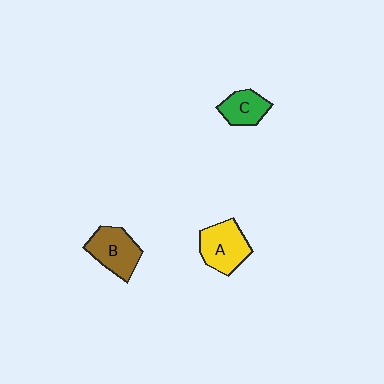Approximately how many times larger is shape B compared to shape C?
Approximately 1.4 times.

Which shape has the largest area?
Shape A (yellow).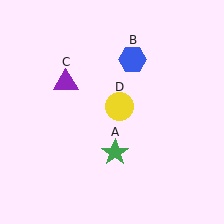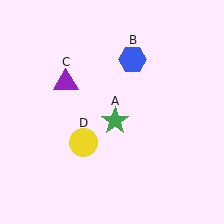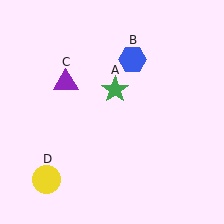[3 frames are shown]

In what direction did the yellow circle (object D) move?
The yellow circle (object D) moved down and to the left.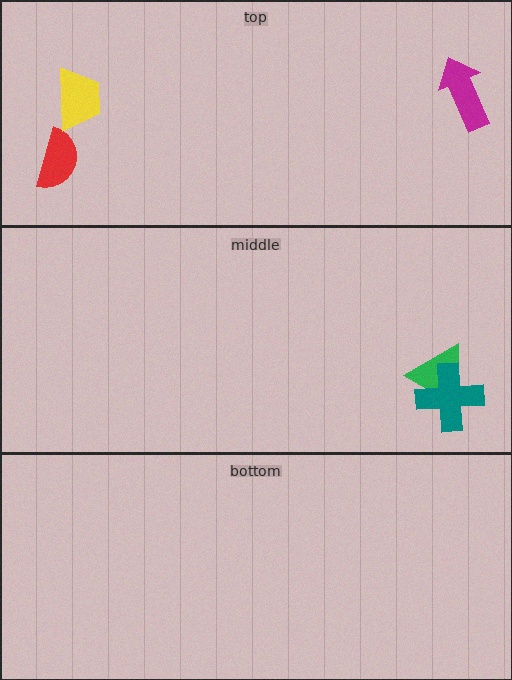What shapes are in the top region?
The red semicircle, the yellow trapezoid, the magenta arrow.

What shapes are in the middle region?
The green triangle, the teal cross.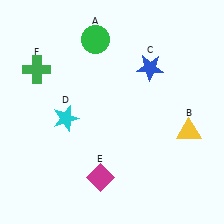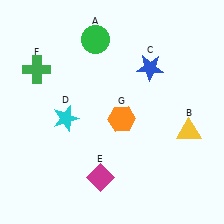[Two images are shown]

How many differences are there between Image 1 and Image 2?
There is 1 difference between the two images.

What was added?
An orange hexagon (G) was added in Image 2.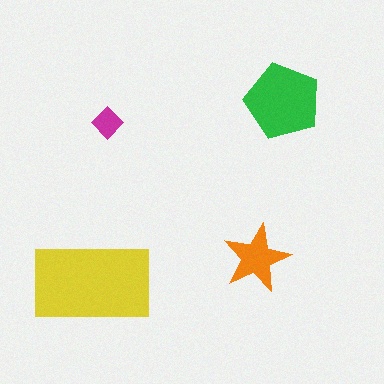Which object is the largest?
The yellow rectangle.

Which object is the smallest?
The magenta diamond.